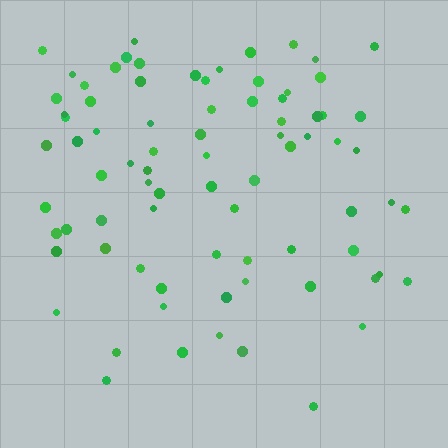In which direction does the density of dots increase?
From bottom to top, with the top side densest.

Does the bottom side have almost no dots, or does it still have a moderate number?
Still a moderate number, just noticeably fewer than the top.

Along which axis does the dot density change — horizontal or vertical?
Vertical.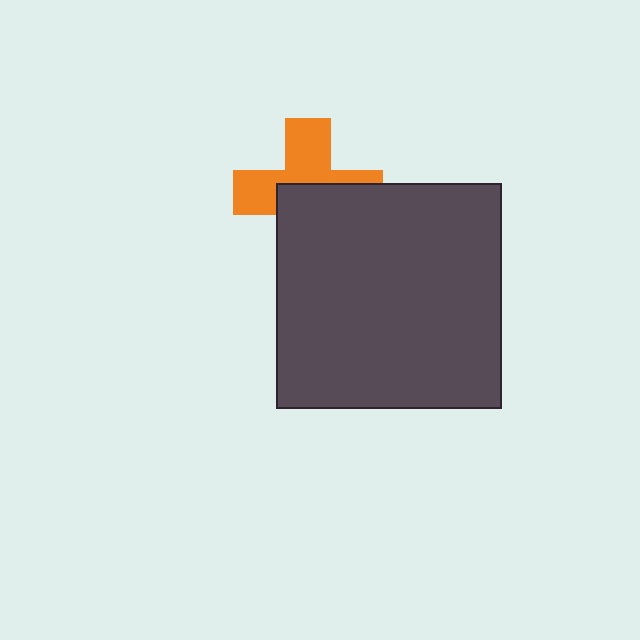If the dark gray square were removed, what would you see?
You would see the complete orange cross.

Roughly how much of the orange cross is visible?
About half of it is visible (roughly 50%).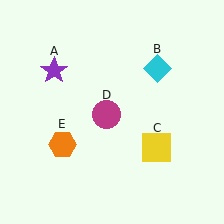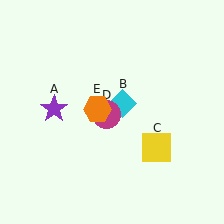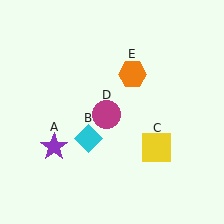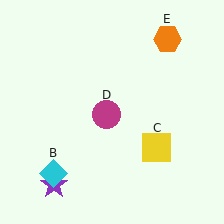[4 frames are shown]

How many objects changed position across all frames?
3 objects changed position: purple star (object A), cyan diamond (object B), orange hexagon (object E).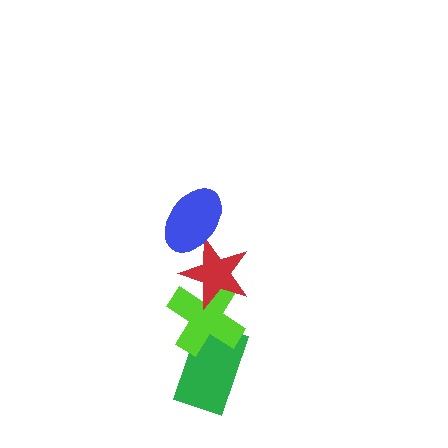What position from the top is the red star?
The red star is 2nd from the top.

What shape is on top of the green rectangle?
The lime cross is on top of the green rectangle.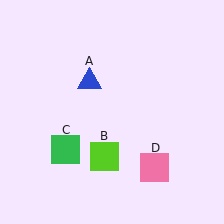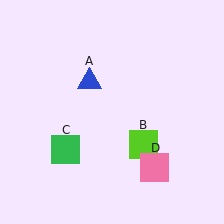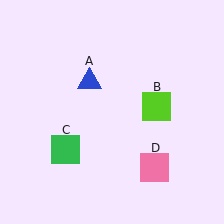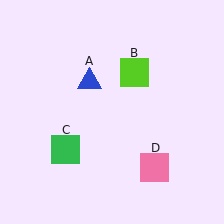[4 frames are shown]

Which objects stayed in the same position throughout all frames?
Blue triangle (object A) and green square (object C) and pink square (object D) remained stationary.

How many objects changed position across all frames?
1 object changed position: lime square (object B).